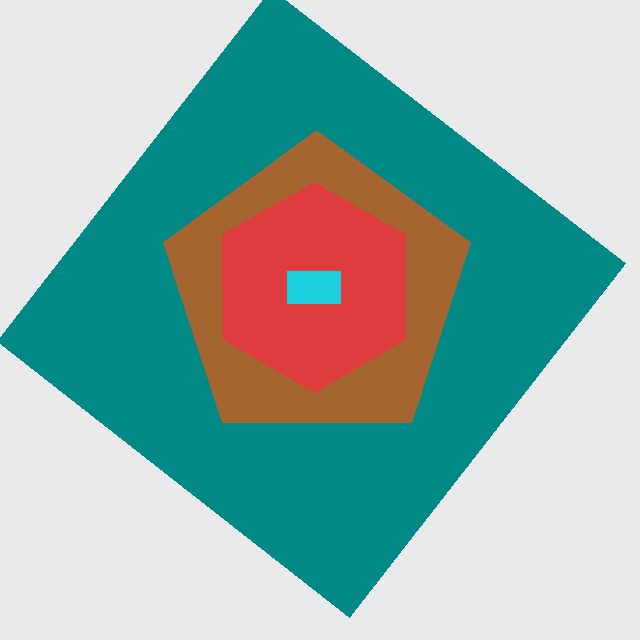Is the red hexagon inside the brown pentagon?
Yes.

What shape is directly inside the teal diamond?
The brown pentagon.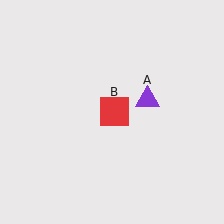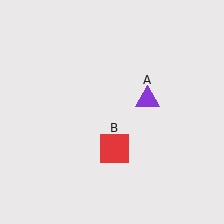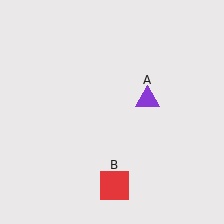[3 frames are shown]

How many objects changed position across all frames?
1 object changed position: red square (object B).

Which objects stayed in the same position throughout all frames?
Purple triangle (object A) remained stationary.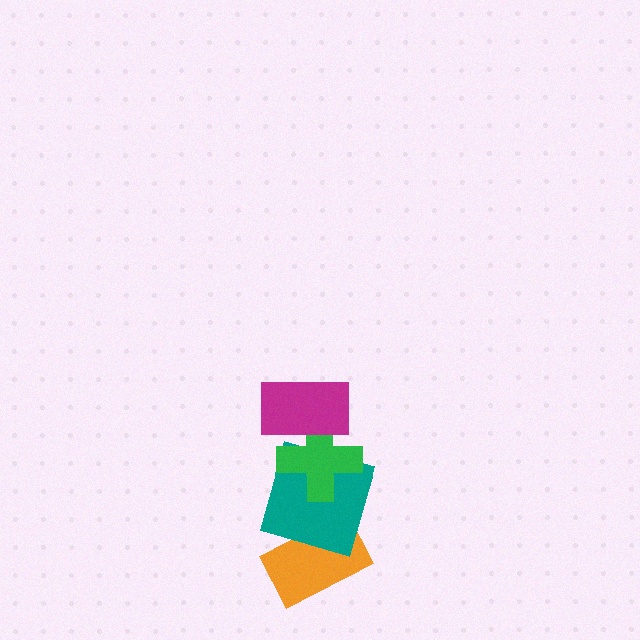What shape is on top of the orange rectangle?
The teal square is on top of the orange rectangle.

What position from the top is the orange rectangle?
The orange rectangle is 4th from the top.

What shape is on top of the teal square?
The green cross is on top of the teal square.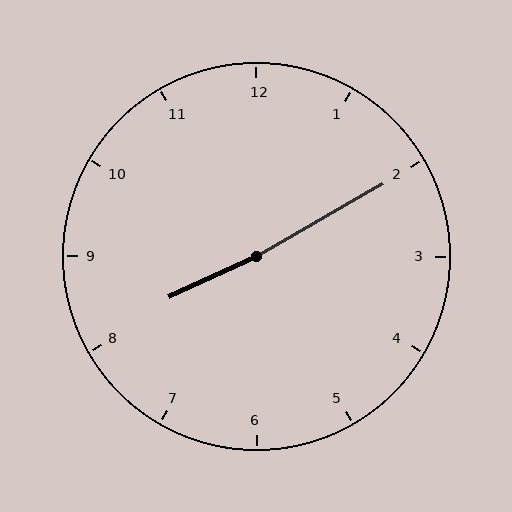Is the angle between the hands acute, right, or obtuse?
It is obtuse.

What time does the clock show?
8:10.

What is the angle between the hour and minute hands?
Approximately 175 degrees.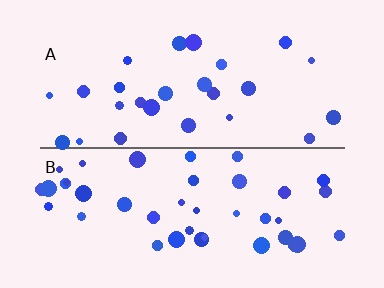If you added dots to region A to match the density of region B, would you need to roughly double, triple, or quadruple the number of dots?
Approximately double.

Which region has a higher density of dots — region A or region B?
B (the bottom).